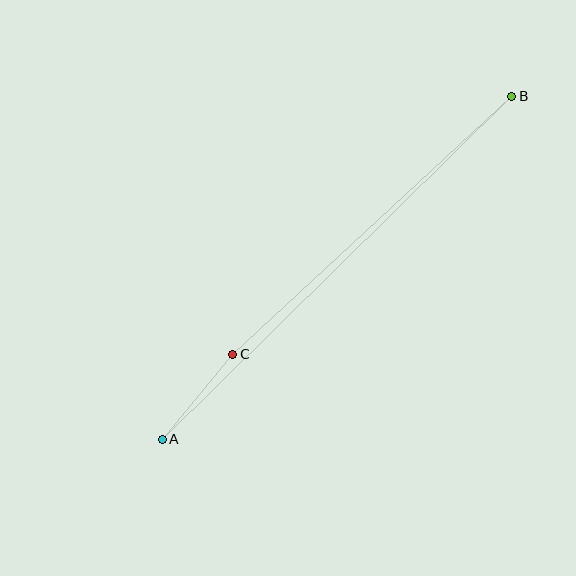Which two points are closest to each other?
Points A and C are closest to each other.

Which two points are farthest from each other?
Points A and B are farthest from each other.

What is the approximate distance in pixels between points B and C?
The distance between B and C is approximately 380 pixels.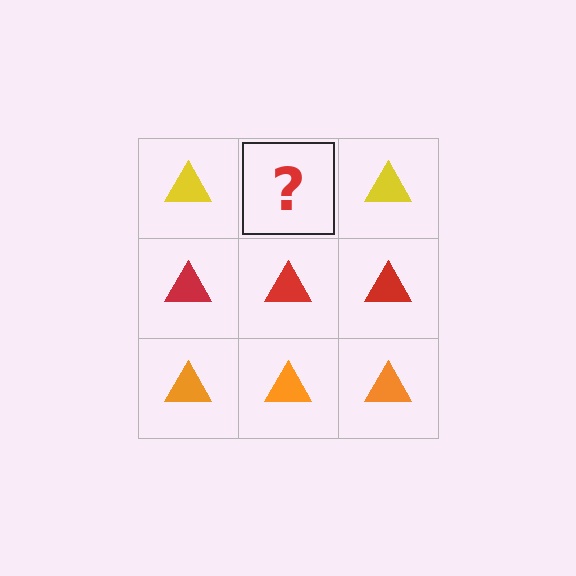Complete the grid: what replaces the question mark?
The question mark should be replaced with a yellow triangle.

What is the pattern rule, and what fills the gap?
The rule is that each row has a consistent color. The gap should be filled with a yellow triangle.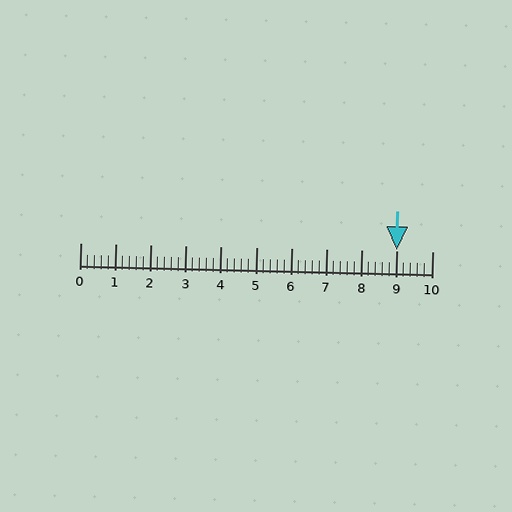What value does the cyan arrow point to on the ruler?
The cyan arrow points to approximately 9.0.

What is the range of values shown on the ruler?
The ruler shows values from 0 to 10.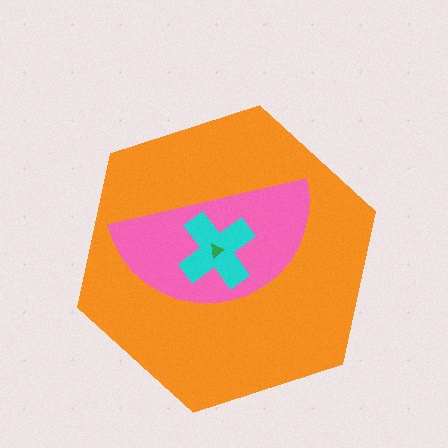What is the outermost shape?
The orange hexagon.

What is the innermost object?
The green triangle.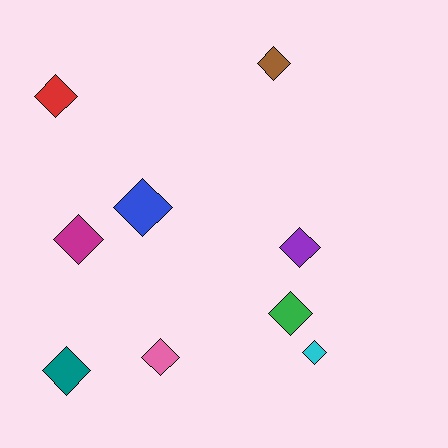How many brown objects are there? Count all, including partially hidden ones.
There is 1 brown object.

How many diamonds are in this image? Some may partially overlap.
There are 9 diamonds.